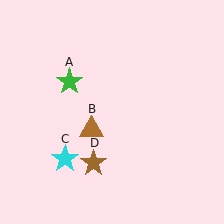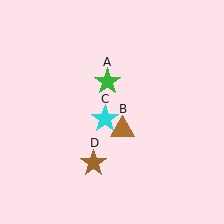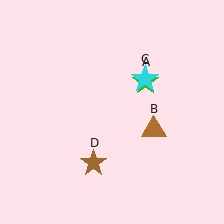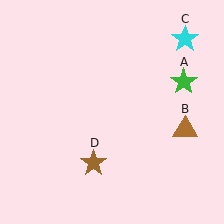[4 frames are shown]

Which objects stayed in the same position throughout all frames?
Brown star (object D) remained stationary.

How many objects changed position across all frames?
3 objects changed position: green star (object A), brown triangle (object B), cyan star (object C).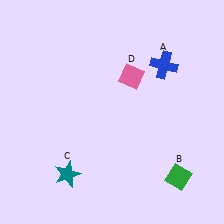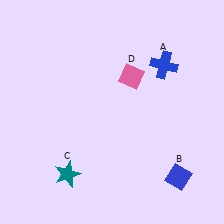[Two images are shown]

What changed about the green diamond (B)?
In Image 1, B is green. In Image 2, it changed to blue.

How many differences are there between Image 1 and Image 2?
There is 1 difference between the two images.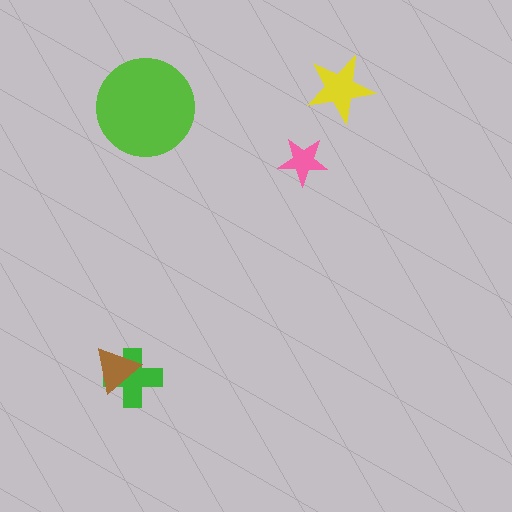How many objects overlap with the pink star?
0 objects overlap with the pink star.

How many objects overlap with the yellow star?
0 objects overlap with the yellow star.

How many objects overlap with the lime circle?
0 objects overlap with the lime circle.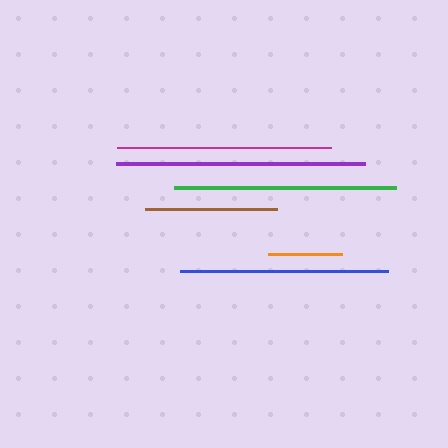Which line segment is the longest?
The purple line is the longest at approximately 249 pixels.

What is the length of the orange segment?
The orange segment is approximately 74 pixels long.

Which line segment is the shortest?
The orange line is the shortest at approximately 74 pixels.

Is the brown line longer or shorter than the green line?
The green line is longer than the brown line.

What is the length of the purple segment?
The purple segment is approximately 249 pixels long.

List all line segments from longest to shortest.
From longest to shortest: purple, green, magenta, blue, brown, orange.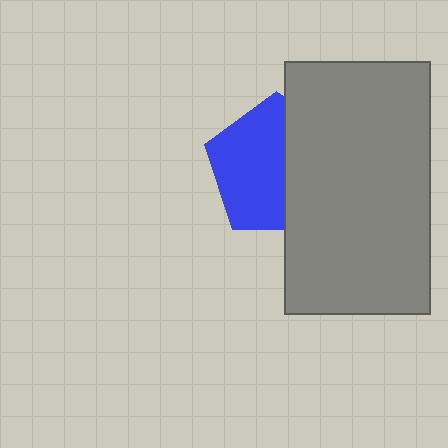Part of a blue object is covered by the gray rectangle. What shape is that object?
It is a pentagon.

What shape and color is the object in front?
The object in front is a gray rectangle.